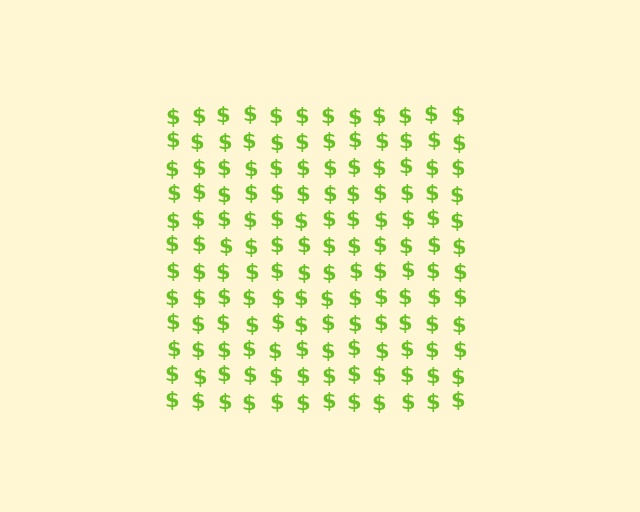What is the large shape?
The large shape is a square.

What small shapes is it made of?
It is made of small dollar signs.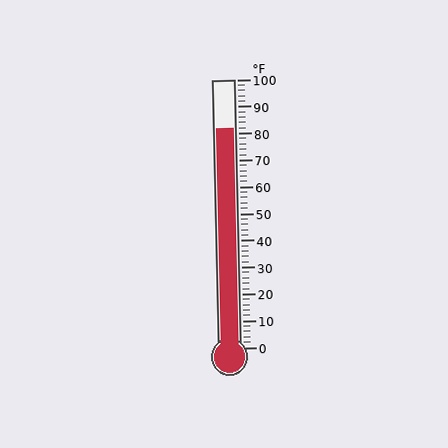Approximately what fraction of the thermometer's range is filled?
The thermometer is filled to approximately 80% of its range.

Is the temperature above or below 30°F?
The temperature is above 30°F.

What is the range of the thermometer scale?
The thermometer scale ranges from 0°F to 100°F.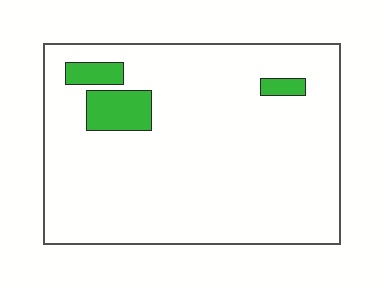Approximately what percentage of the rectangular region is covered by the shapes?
Approximately 10%.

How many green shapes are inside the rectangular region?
3.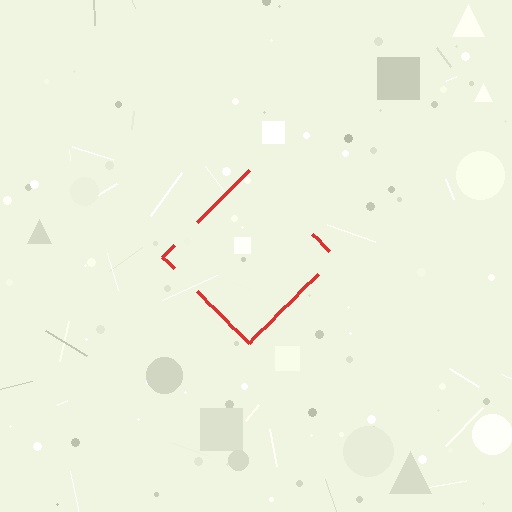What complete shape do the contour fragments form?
The contour fragments form a diamond.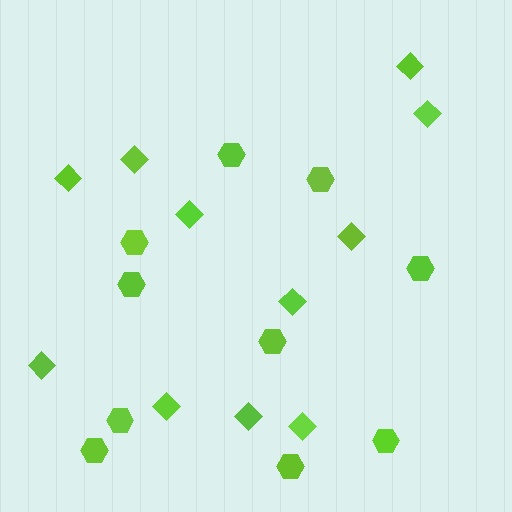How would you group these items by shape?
There are 2 groups: one group of hexagons (10) and one group of diamonds (11).